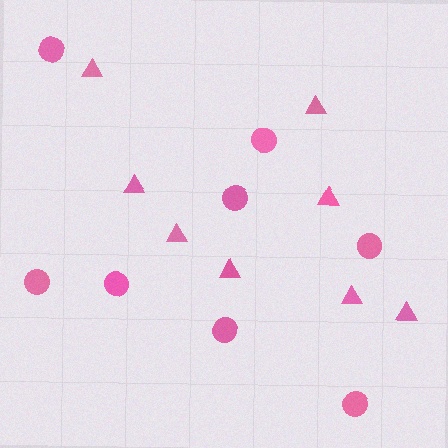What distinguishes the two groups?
There are 2 groups: one group of circles (8) and one group of triangles (8).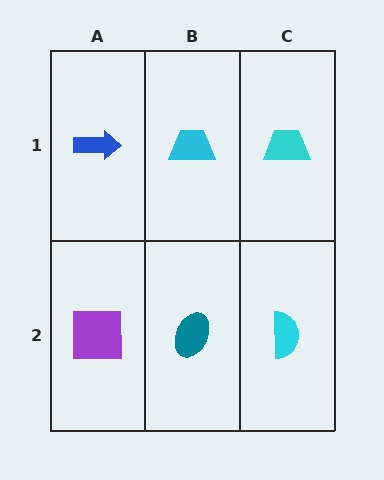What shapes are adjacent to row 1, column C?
A cyan semicircle (row 2, column C), a cyan trapezoid (row 1, column B).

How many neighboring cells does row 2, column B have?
3.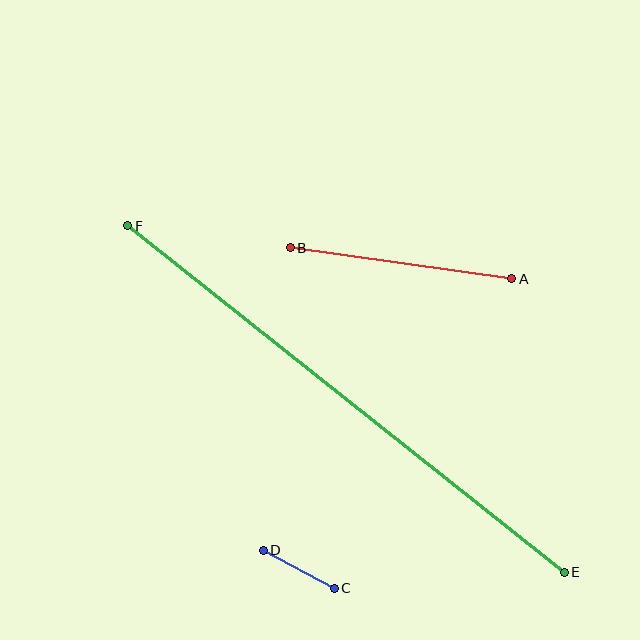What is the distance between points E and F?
The distance is approximately 557 pixels.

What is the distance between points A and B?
The distance is approximately 224 pixels.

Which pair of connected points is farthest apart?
Points E and F are farthest apart.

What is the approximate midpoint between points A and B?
The midpoint is at approximately (401, 263) pixels.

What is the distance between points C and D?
The distance is approximately 80 pixels.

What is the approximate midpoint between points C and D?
The midpoint is at approximately (299, 569) pixels.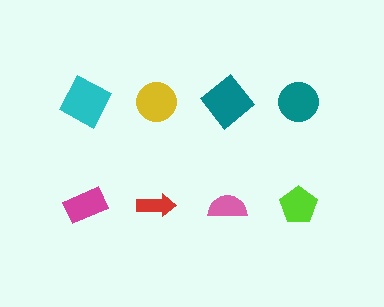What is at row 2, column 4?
A lime pentagon.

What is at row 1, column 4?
A teal circle.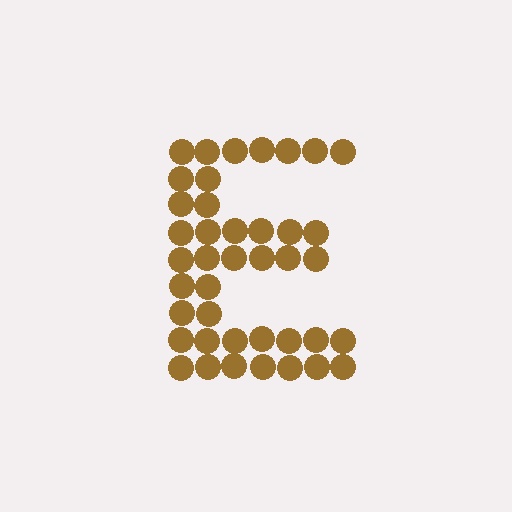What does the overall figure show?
The overall figure shows the letter E.